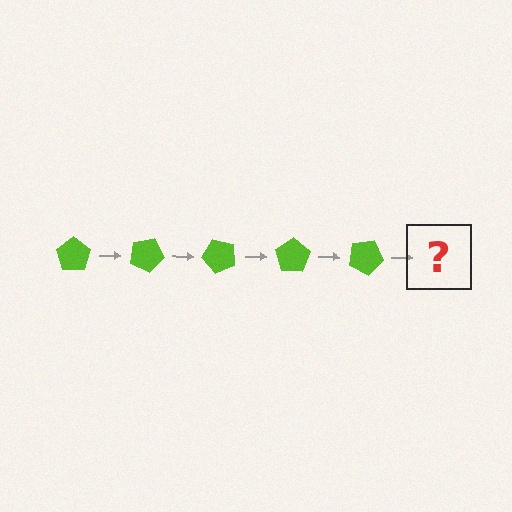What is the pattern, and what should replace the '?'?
The pattern is that the pentagon rotates 25 degrees each step. The '?' should be a lime pentagon rotated 125 degrees.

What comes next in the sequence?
The next element should be a lime pentagon rotated 125 degrees.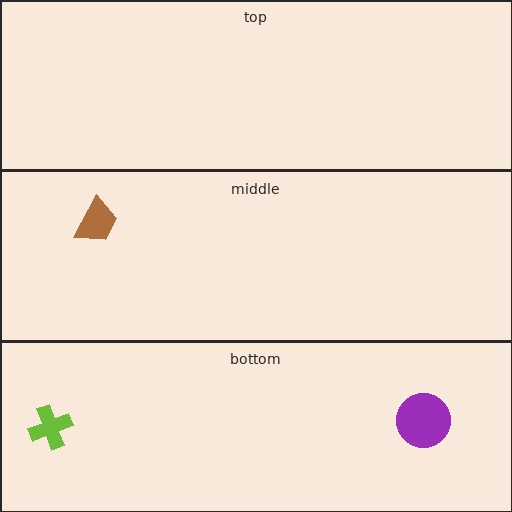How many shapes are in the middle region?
1.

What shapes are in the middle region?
The brown trapezoid.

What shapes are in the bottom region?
The purple circle, the lime cross.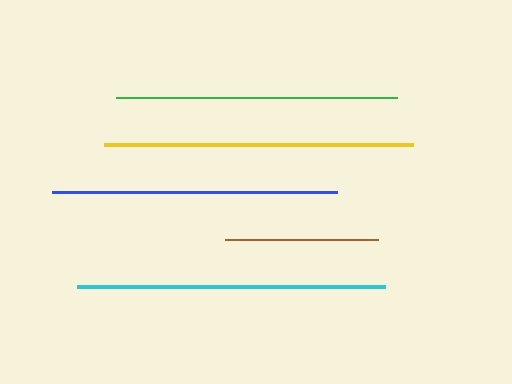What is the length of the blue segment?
The blue segment is approximately 285 pixels long.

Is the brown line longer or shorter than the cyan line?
The cyan line is longer than the brown line.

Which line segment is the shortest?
The brown line is the shortest at approximately 154 pixels.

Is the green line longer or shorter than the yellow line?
The yellow line is longer than the green line.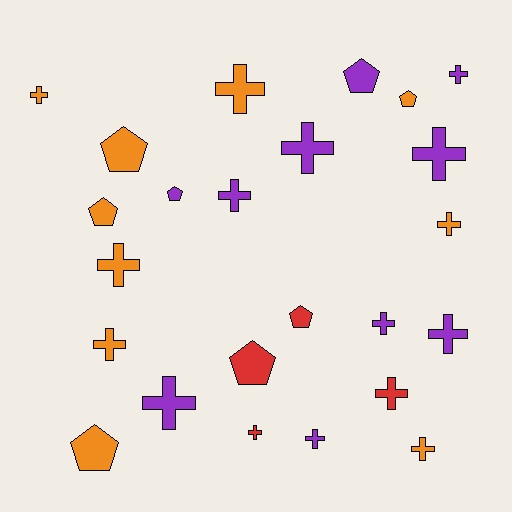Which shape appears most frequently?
Cross, with 16 objects.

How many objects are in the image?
There are 24 objects.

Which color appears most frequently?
Purple, with 10 objects.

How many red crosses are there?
There are 2 red crosses.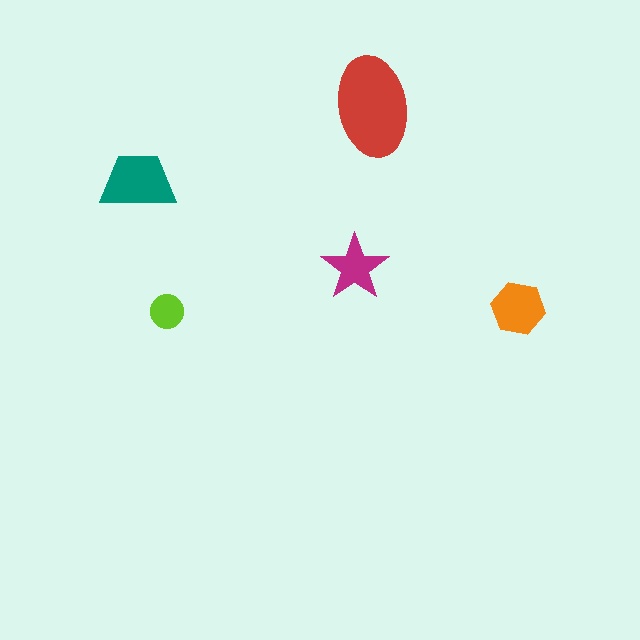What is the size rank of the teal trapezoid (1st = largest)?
2nd.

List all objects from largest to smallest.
The red ellipse, the teal trapezoid, the orange hexagon, the magenta star, the lime circle.